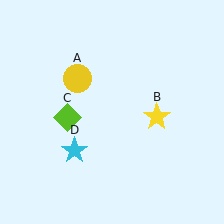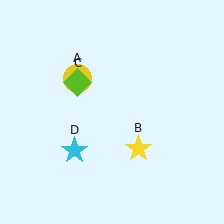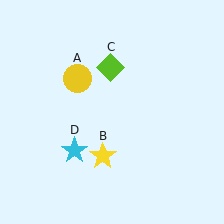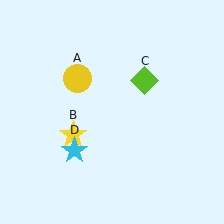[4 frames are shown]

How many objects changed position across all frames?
2 objects changed position: yellow star (object B), lime diamond (object C).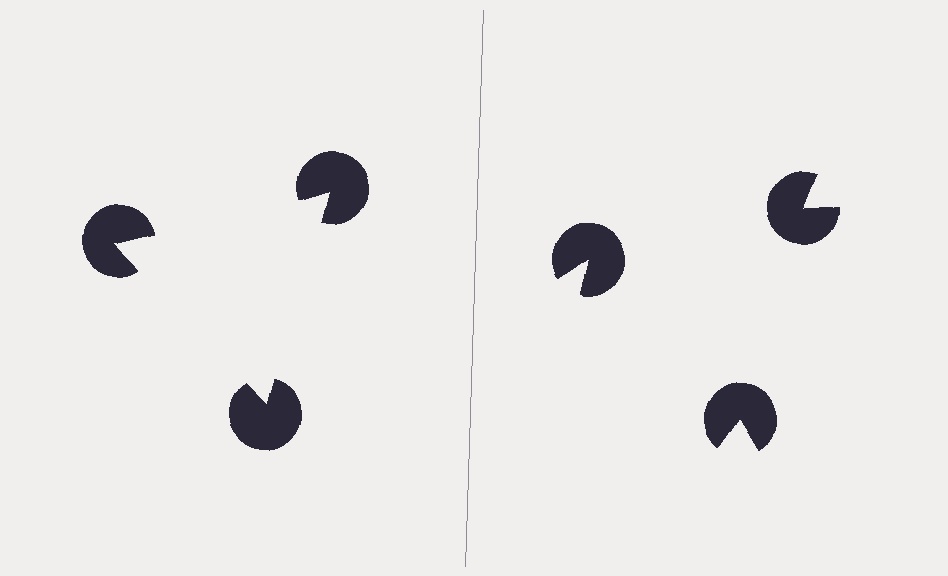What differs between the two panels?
The pac-man discs are positioned identically on both sides; only the wedge orientations differ. On the left they align to a triangle; on the right they are misaligned.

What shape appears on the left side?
An illusory triangle.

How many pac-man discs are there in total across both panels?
6 — 3 on each side.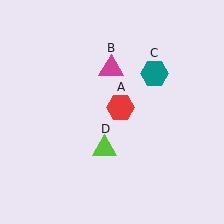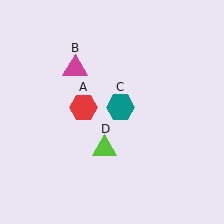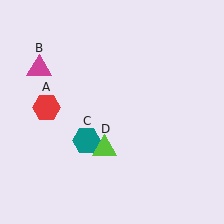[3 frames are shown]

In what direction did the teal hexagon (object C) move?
The teal hexagon (object C) moved down and to the left.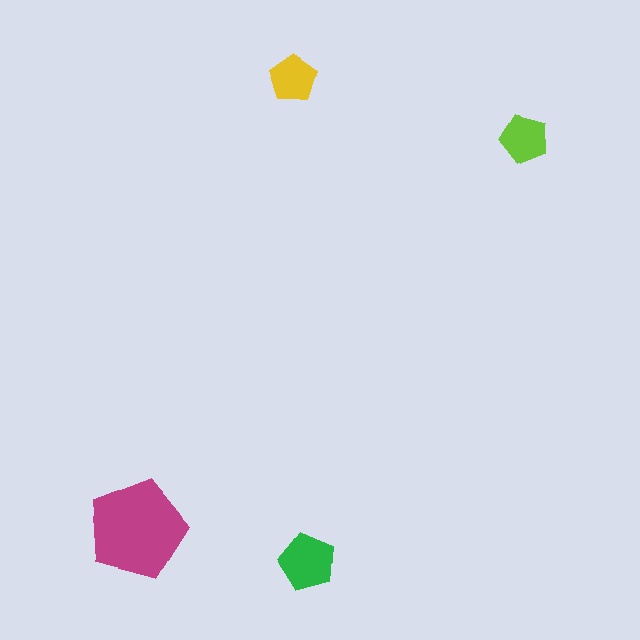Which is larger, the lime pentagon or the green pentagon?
The green one.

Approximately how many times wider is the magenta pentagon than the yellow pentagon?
About 2 times wider.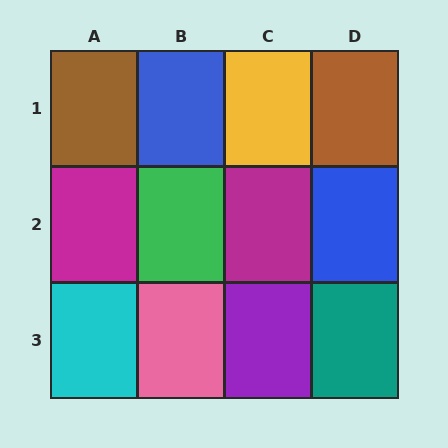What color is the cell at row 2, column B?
Green.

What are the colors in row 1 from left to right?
Brown, blue, yellow, brown.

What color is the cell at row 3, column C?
Purple.